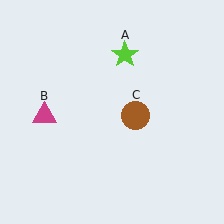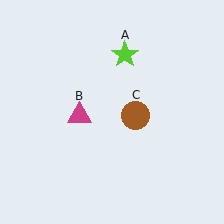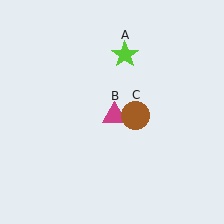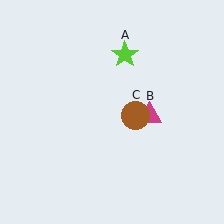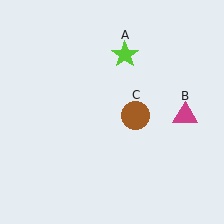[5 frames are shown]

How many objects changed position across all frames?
1 object changed position: magenta triangle (object B).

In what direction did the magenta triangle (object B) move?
The magenta triangle (object B) moved right.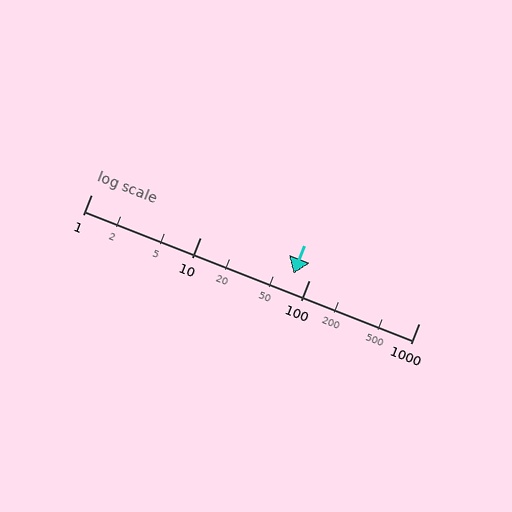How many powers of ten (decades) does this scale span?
The scale spans 3 decades, from 1 to 1000.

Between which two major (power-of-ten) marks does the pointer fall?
The pointer is between 10 and 100.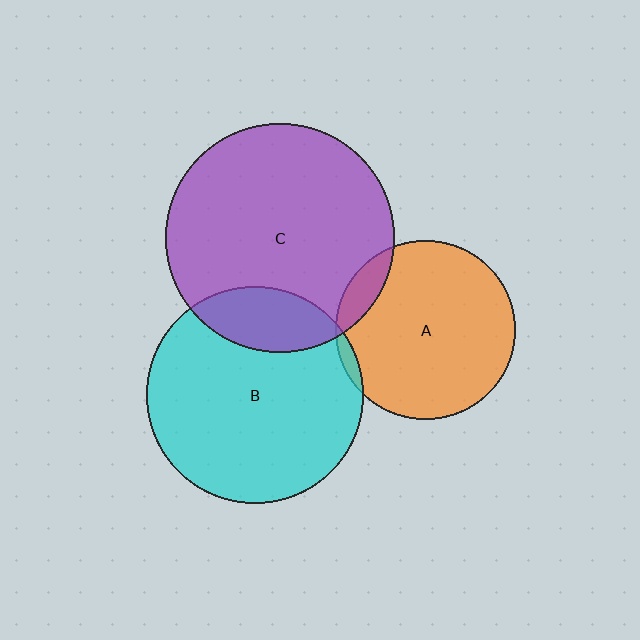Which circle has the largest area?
Circle C (purple).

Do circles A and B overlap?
Yes.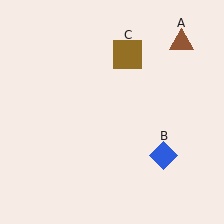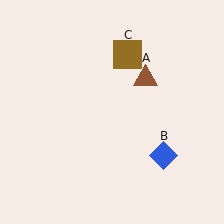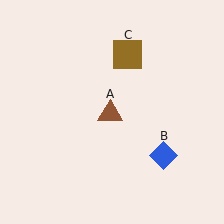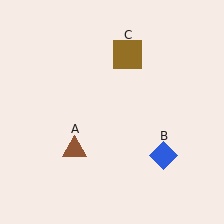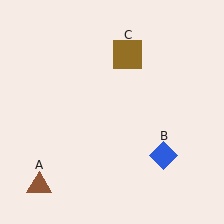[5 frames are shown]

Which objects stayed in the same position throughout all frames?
Blue diamond (object B) and brown square (object C) remained stationary.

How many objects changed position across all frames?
1 object changed position: brown triangle (object A).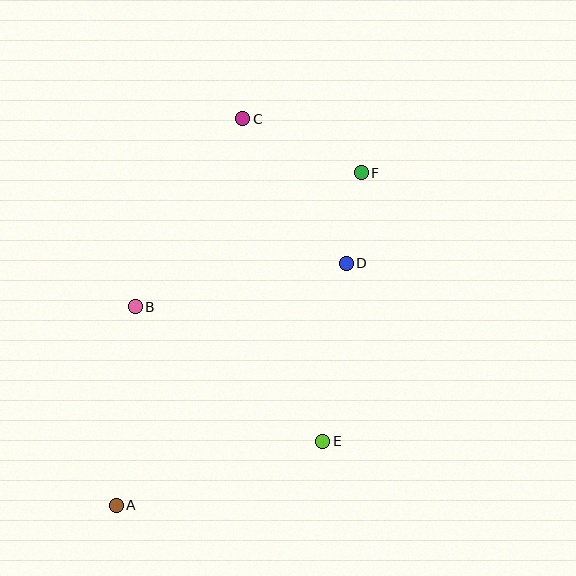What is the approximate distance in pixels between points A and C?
The distance between A and C is approximately 407 pixels.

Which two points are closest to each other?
Points D and F are closest to each other.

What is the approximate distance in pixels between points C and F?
The distance between C and F is approximately 130 pixels.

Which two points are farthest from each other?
Points A and F are farthest from each other.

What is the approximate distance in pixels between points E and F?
The distance between E and F is approximately 271 pixels.